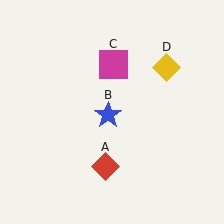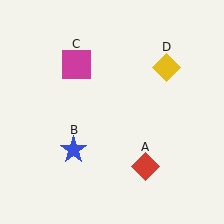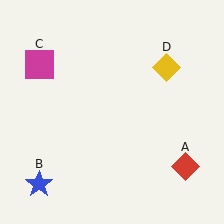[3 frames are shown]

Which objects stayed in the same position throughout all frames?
Yellow diamond (object D) remained stationary.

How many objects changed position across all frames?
3 objects changed position: red diamond (object A), blue star (object B), magenta square (object C).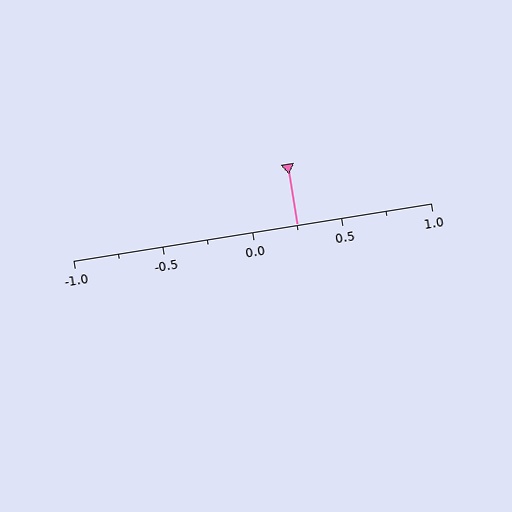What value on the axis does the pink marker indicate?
The marker indicates approximately 0.25.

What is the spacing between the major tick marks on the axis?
The major ticks are spaced 0.5 apart.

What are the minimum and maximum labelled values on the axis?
The axis runs from -1.0 to 1.0.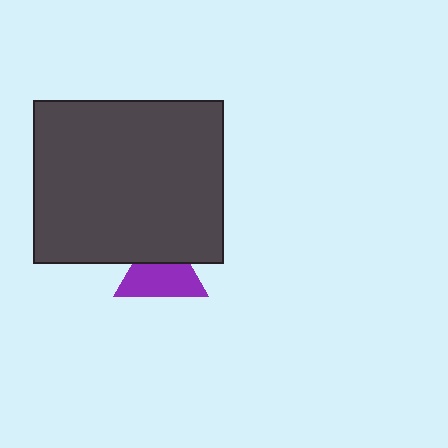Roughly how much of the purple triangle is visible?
About half of it is visible (roughly 65%).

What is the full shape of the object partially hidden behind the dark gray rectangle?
The partially hidden object is a purple triangle.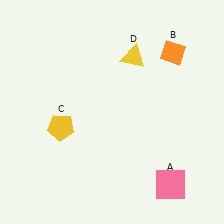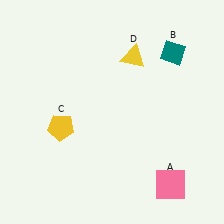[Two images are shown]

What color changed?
The diamond (B) changed from orange in Image 1 to teal in Image 2.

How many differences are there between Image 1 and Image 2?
There is 1 difference between the two images.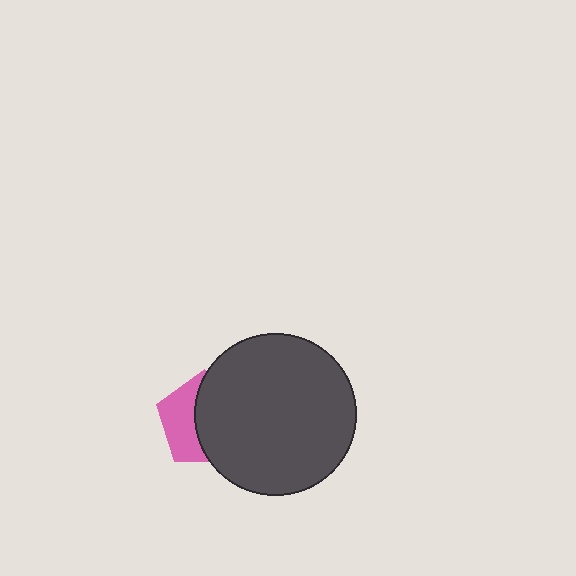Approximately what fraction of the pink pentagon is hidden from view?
Roughly 59% of the pink pentagon is hidden behind the dark gray circle.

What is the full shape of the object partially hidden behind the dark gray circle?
The partially hidden object is a pink pentagon.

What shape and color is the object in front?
The object in front is a dark gray circle.